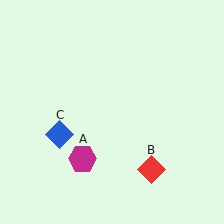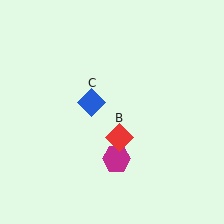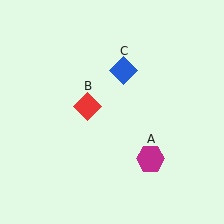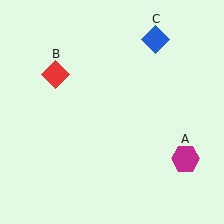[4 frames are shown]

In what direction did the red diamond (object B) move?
The red diamond (object B) moved up and to the left.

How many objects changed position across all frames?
3 objects changed position: magenta hexagon (object A), red diamond (object B), blue diamond (object C).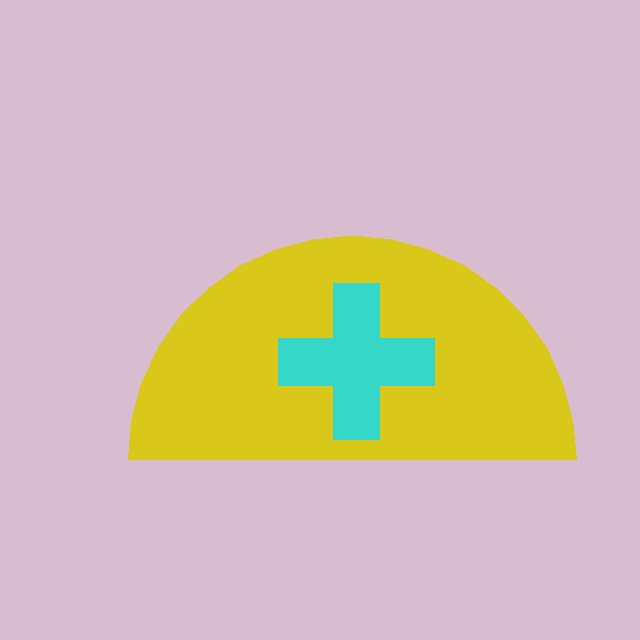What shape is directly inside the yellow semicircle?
The cyan cross.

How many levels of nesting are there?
2.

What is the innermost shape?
The cyan cross.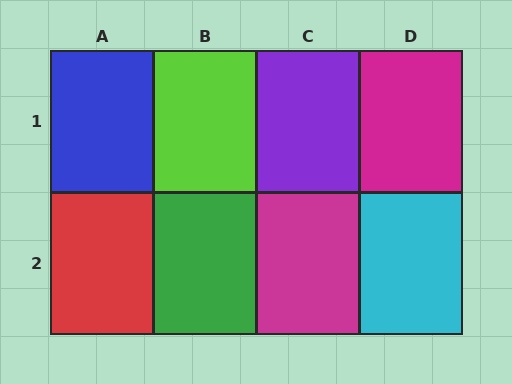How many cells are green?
1 cell is green.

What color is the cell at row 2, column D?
Cyan.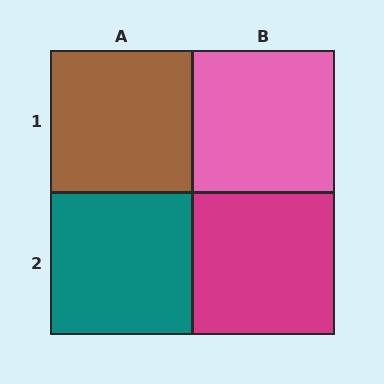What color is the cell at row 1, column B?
Pink.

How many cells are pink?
1 cell is pink.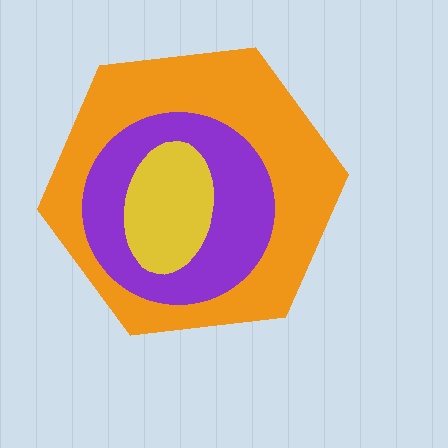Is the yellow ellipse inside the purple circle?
Yes.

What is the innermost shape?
The yellow ellipse.